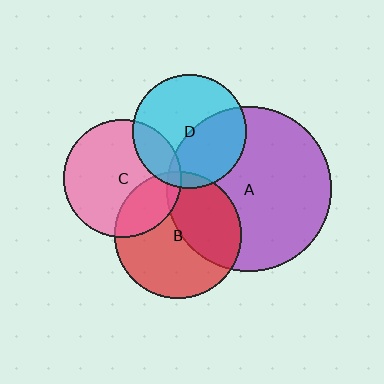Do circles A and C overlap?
Yes.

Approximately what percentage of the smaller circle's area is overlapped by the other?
Approximately 5%.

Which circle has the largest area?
Circle A (purple).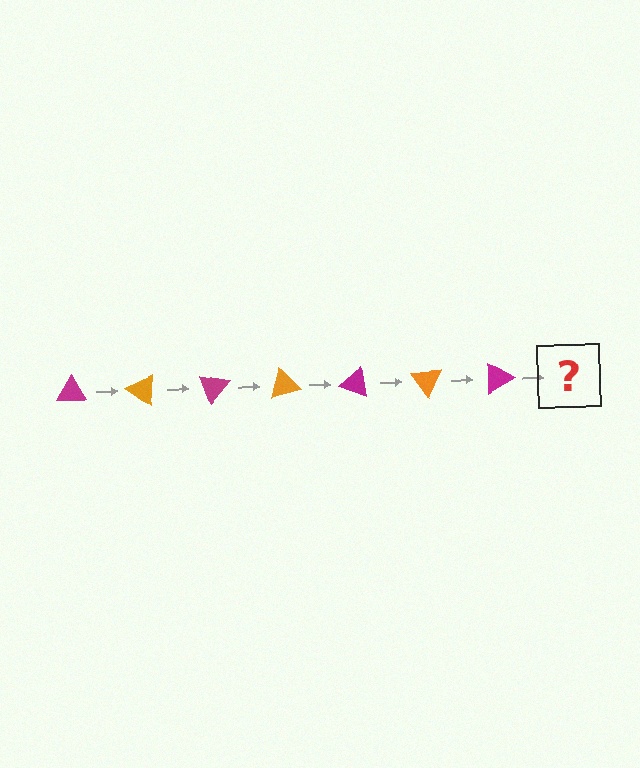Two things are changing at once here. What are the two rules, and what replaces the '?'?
The two rules are that it rotates 35 degrees each step and the color cycles through magenta and orange. The '?' should be an orange triangle, rotated 245 degrees from the start.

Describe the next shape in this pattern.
It should be an orange triangle, rotated 245 degrees from the start.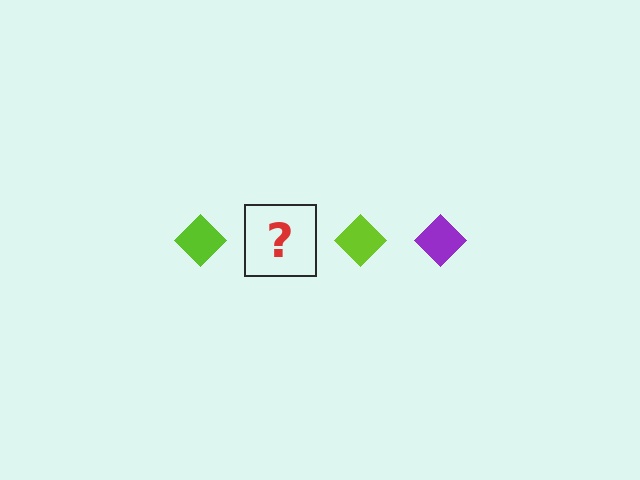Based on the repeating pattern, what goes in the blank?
The blank should be a purple diamond.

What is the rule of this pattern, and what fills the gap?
The rule is that the pattern cycles through lime, purple diamonds. The gap should be filled with a purple diamond.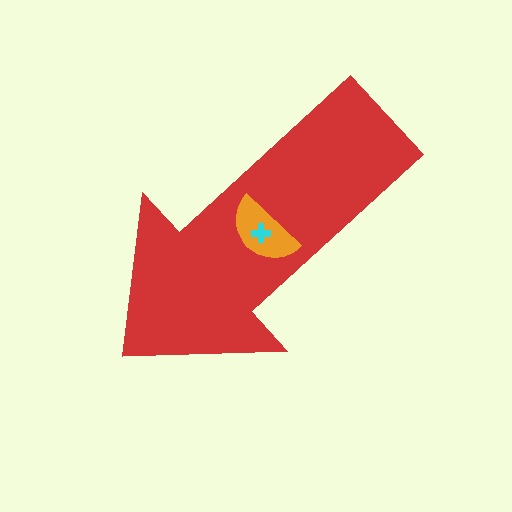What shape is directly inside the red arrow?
The orange semicircle.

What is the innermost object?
The cyan cross.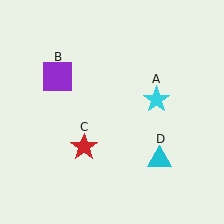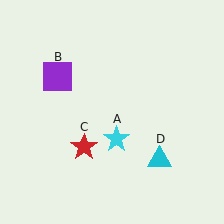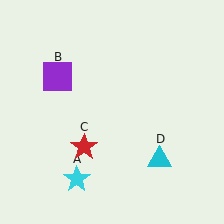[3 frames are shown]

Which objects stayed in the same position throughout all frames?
Purple square (object B) and red star (object C) and cyan triangle (object D) remained stationary.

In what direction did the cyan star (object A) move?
The cyan star (object A) moved down and to the left.